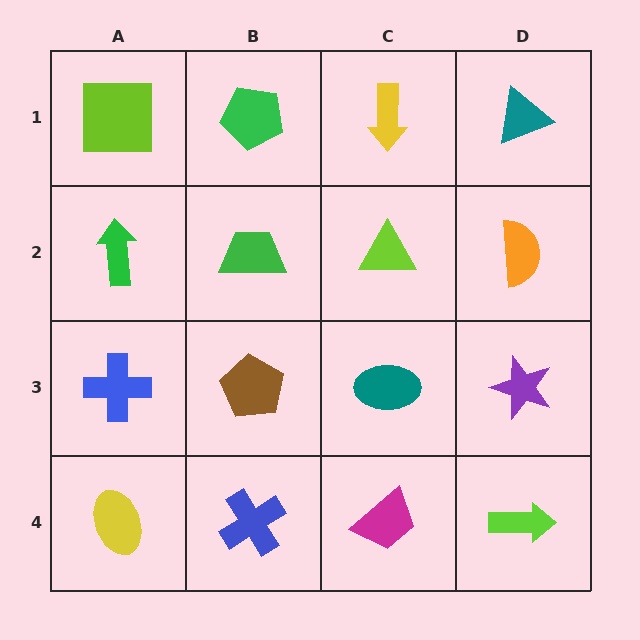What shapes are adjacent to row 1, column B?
A green trapezoid (row 2, column B), a lime square (row 1, column A), a yellow arrow (row 1, column C).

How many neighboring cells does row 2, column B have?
4.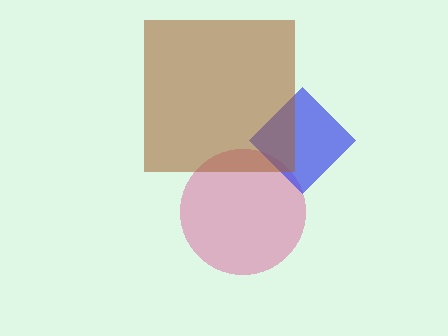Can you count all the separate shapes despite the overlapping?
Yes, there are 3 separate shapes.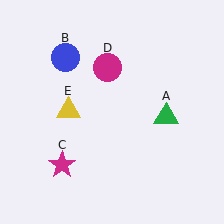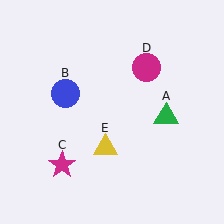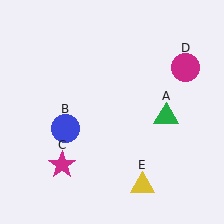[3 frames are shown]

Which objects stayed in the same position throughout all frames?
Green triangle (object A) and magenta star (object C) remained stationary.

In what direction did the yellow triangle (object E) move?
The yellow triangle (object E) moved down and to the right.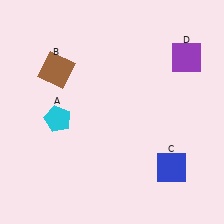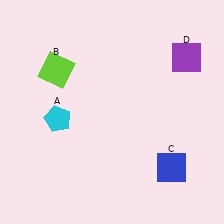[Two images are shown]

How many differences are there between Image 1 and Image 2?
There is 1 difference between the two images.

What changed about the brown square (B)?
In Image 1, B is brown. In Image 2, it changed to lime.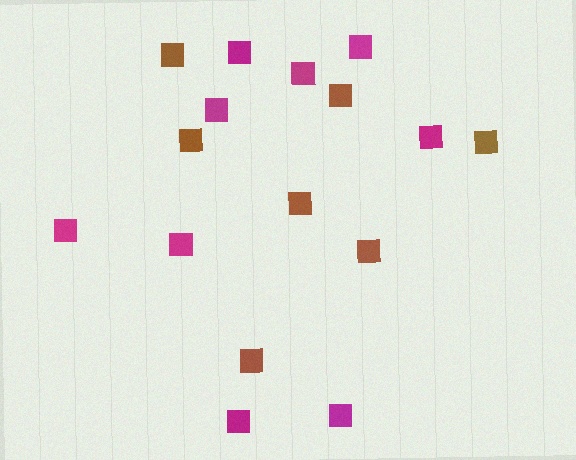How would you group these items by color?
There are 2 groups: one group of magenta squares (9) and one group of brown squares (7).